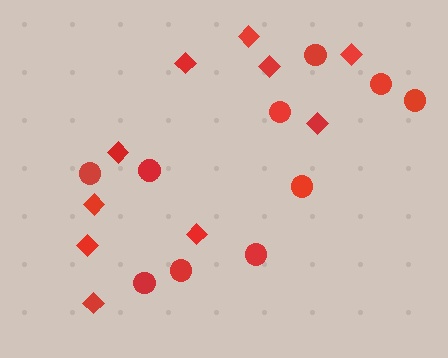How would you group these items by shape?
There are 2 groups: one group of circles (10) and one group of diamonds (10).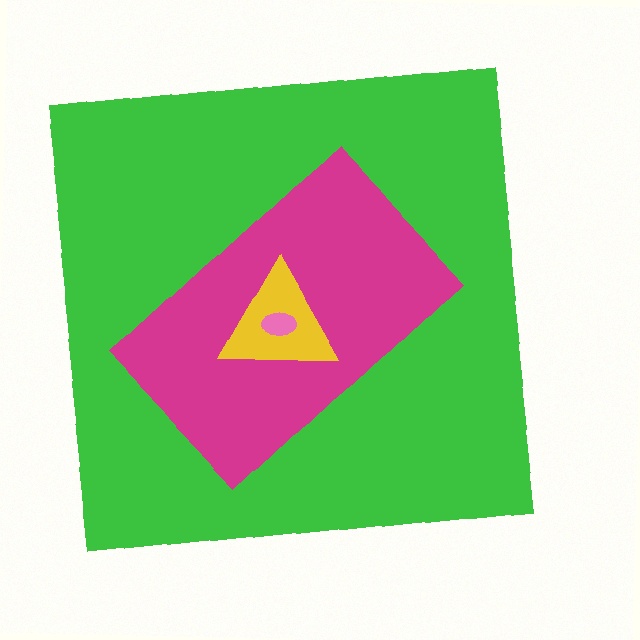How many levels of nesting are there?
4.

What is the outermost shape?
The green square.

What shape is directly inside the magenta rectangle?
The yellow triangle.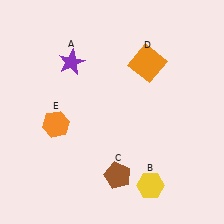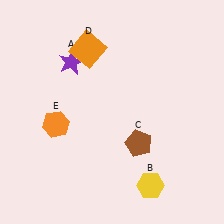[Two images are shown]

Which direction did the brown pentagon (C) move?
The brown pentagon (C) moved up.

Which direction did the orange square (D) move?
The orange square (D) moved left.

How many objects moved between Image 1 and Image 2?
2 objects moved between the two images.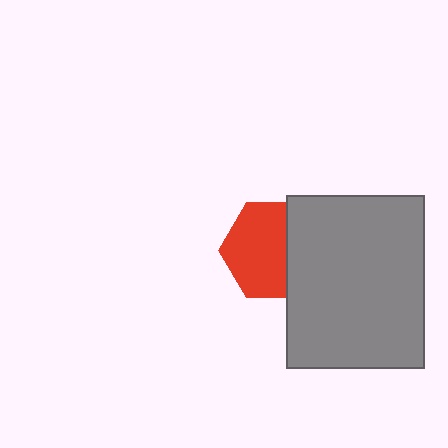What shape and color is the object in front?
The object in front is a gray rectangle.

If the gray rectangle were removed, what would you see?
You would see the complete red hexagon.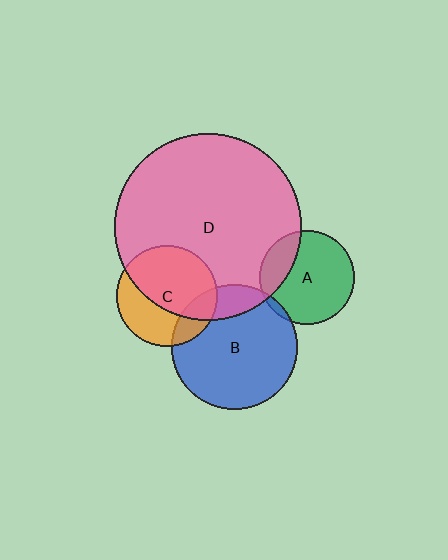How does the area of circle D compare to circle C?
Approximately 3.5 times.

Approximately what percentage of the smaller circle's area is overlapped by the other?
Approximately 20%.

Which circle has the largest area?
Circle D (pink).